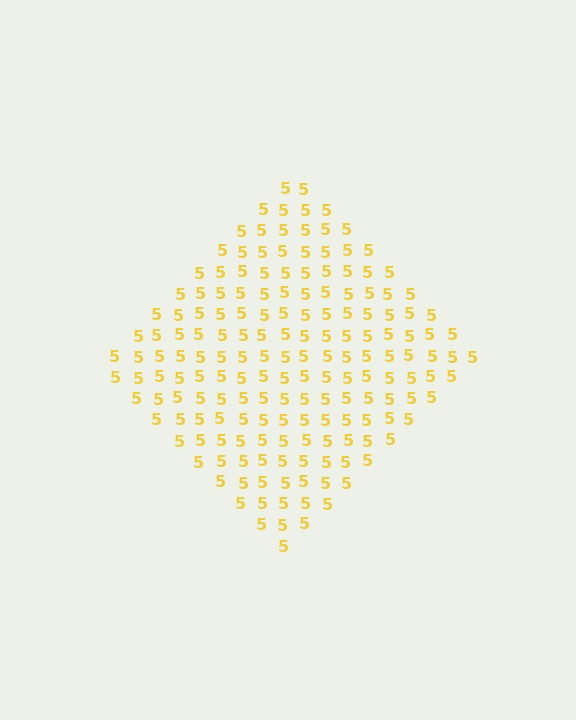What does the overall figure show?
The overall figure shows a diamond.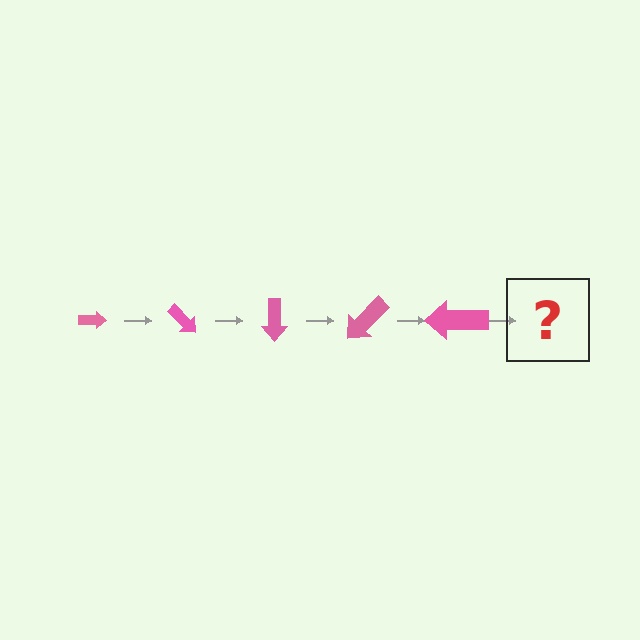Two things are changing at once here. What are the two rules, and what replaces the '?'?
The two rules are that the arrow grows larger each step and it rotates 45 degrees each step. The '?' should be an arrow, larger than the previous one and rotated 225 degrees from the start.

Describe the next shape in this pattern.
It should be an arrow, larger than the previous one and rotated 225 degrees from the start.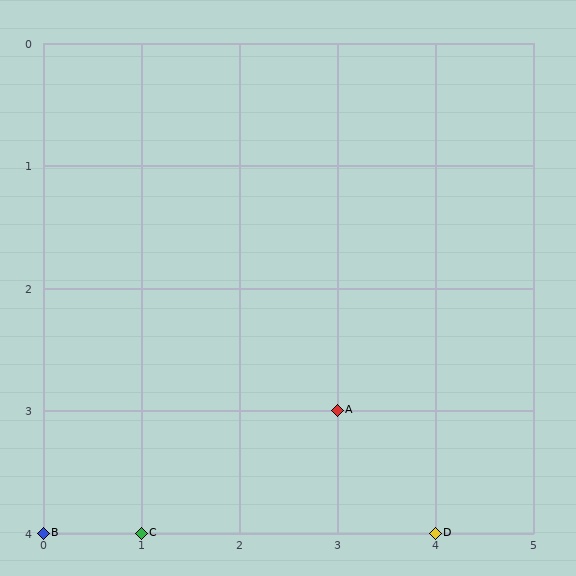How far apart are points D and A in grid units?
Points D and A are 1 column and 1 row apart (about 1.4 grid units diagonally).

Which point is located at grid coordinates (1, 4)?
Point C is at (1, 4).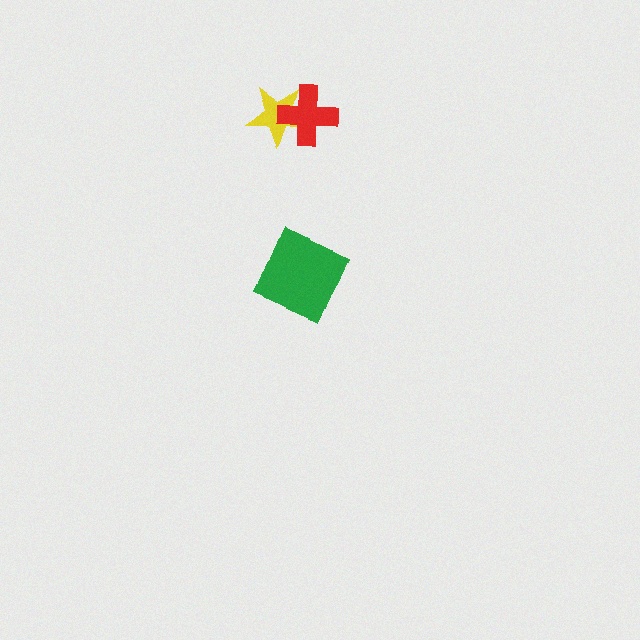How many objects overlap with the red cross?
1 object overlaps with the red cross.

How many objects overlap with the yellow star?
1 object overlaps with the yellow star.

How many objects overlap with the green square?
0 objects overlap with the green square.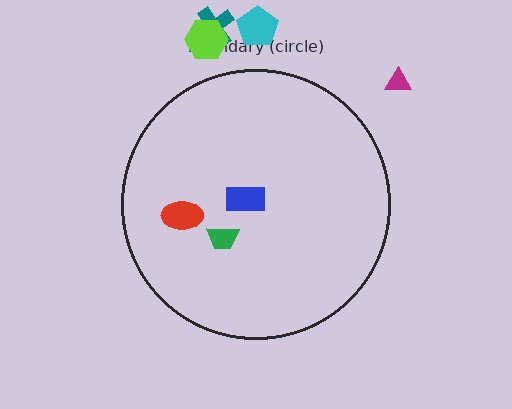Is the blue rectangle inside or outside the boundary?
Inside.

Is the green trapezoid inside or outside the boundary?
Inside.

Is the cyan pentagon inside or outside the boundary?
Outside.